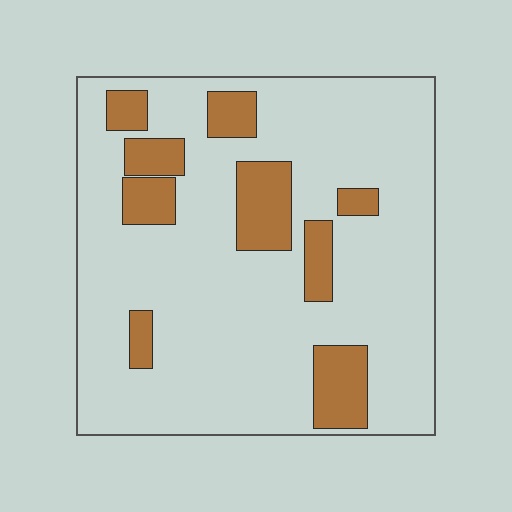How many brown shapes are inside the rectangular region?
9.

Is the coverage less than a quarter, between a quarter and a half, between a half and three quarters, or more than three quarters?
Less than a quarter.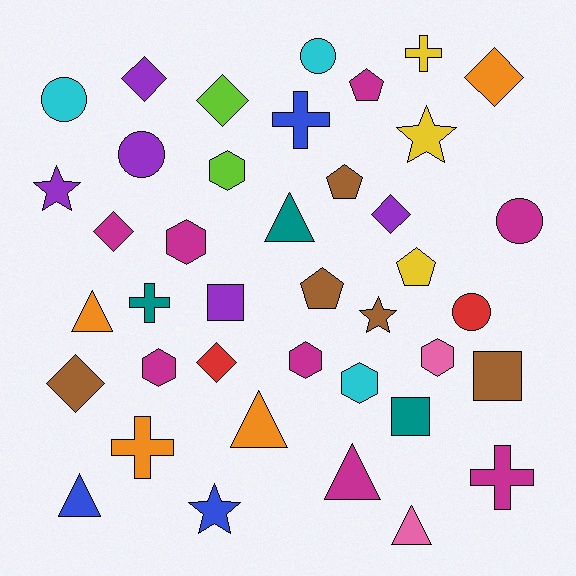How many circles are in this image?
There are 5 circles.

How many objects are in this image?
There are 40 objects.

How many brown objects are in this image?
There are 5 brown objects.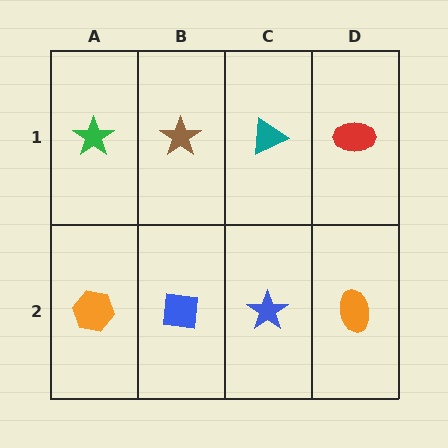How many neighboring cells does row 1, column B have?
3.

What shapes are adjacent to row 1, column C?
A blue star (row 2, column C), a brown star (row 1, column B), a red ellipse (row 1, column D).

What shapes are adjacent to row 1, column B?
A blue square (row 2, column B), a green star (row 1, column A), a teal triangle (row 1, column C).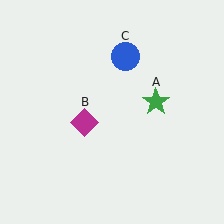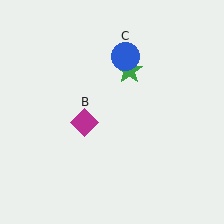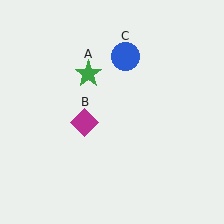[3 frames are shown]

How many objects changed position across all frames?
1 object changed position: green star (object A).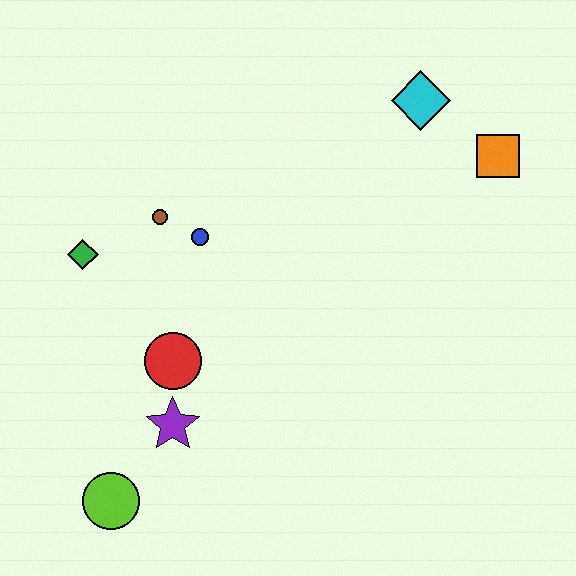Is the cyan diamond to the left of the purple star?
No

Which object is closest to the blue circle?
The brown circle is closest to the blue circle.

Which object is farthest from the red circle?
The orange square is farthest from the red circle.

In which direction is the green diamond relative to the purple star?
The green diamond is above the purple star.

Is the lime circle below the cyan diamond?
Yes